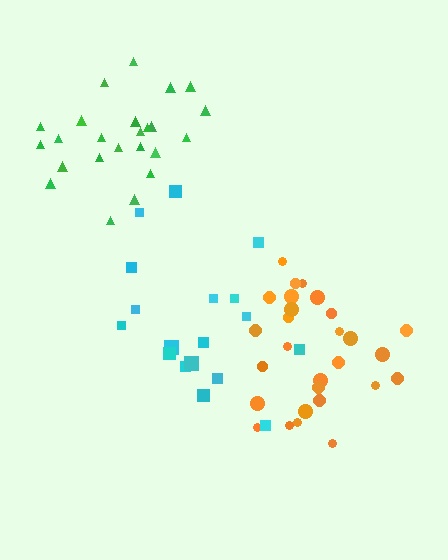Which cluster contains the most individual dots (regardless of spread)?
Orange (28).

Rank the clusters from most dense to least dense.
orange, green, cyan.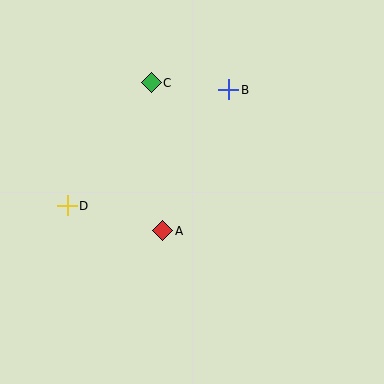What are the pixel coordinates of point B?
Point B is at (229, 90).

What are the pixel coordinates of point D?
Point D is at (67, 206).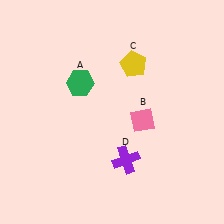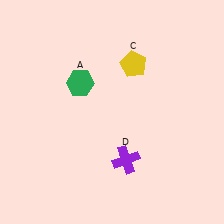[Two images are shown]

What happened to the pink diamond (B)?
The pink diamond (B) was removed in Image 2. It was in the bottom-right area of Image 1.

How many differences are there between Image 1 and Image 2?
There is 1 difference between the two images.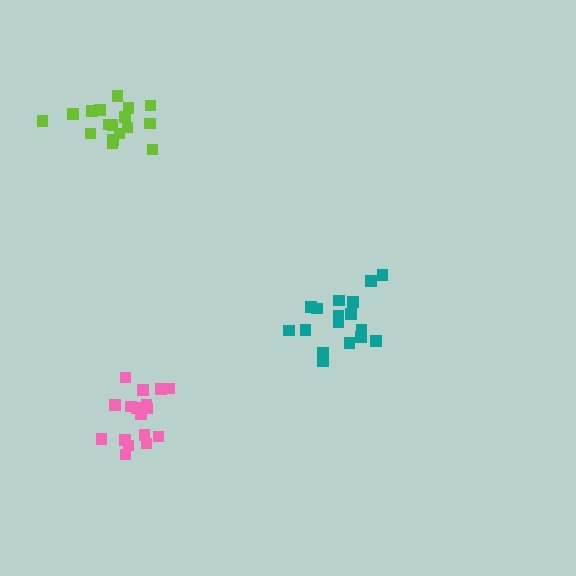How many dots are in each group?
Group 1: 17 dots, Group 2: 17 dots, Group 3: 18 dots (52 total).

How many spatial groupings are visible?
There are 3 spatial groupings.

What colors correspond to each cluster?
The clusters are colored: teal, lime, pink.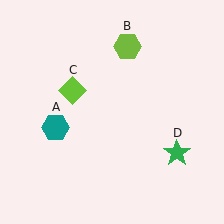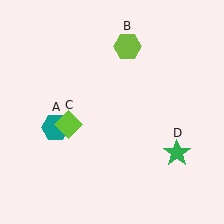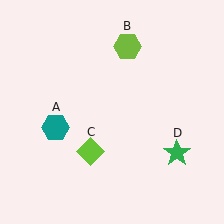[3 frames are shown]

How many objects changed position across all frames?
1 object changed position: lime diamond (object C).